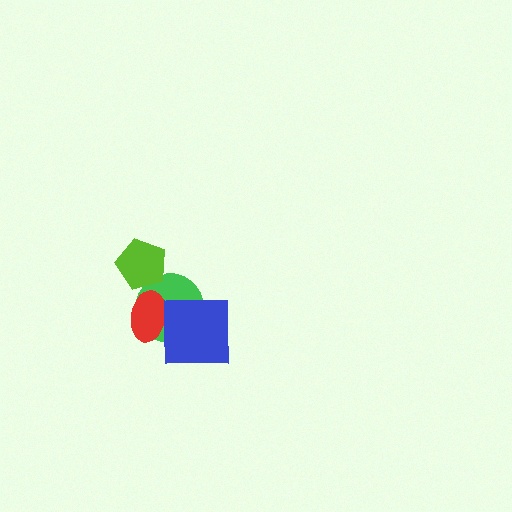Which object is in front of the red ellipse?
The blue square is in front of the red ellipse.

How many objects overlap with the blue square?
2 objects overlap with the blue square.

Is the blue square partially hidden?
No, no other shape covers it.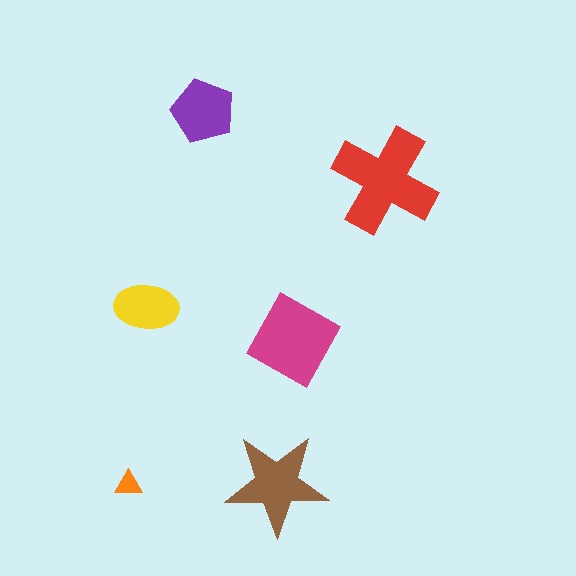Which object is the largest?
The red cross.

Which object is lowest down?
The orange triangle is bottommost.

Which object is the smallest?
The orange triangle.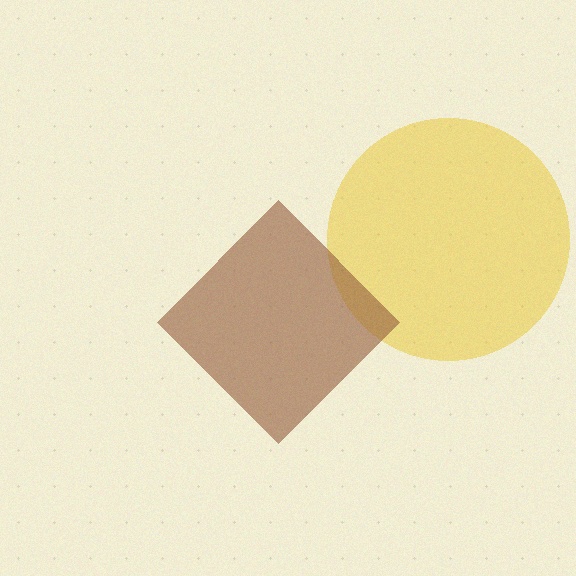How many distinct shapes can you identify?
There are 2 distinct shapes: a yellow circle, a brown diamond.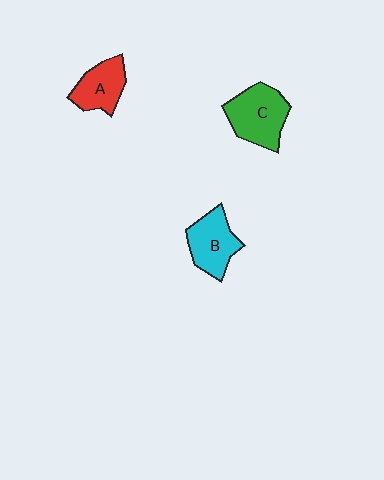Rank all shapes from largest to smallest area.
From largest to smallest: C (green), B (cyan), A (red).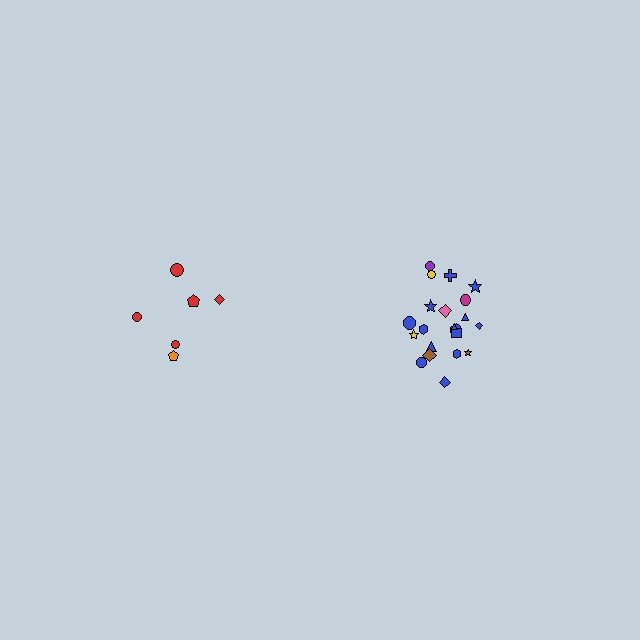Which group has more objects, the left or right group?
The right group.